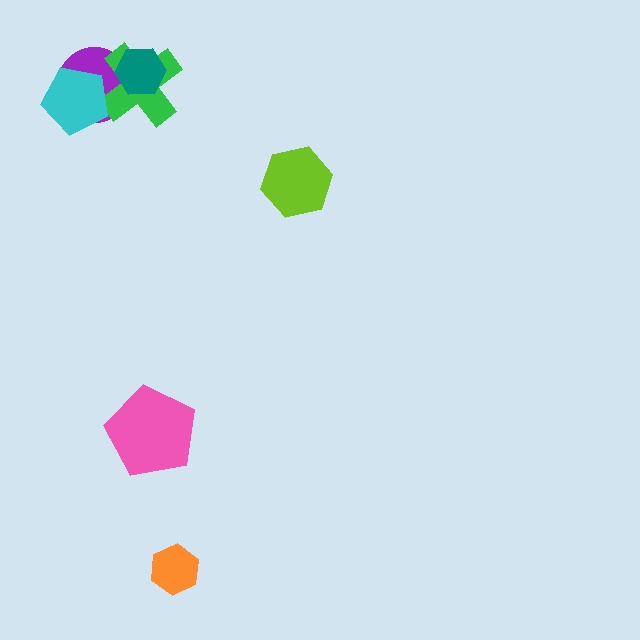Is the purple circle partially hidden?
Yes, it is partially covered by another shape.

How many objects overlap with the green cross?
3 objects overlap with the green cross.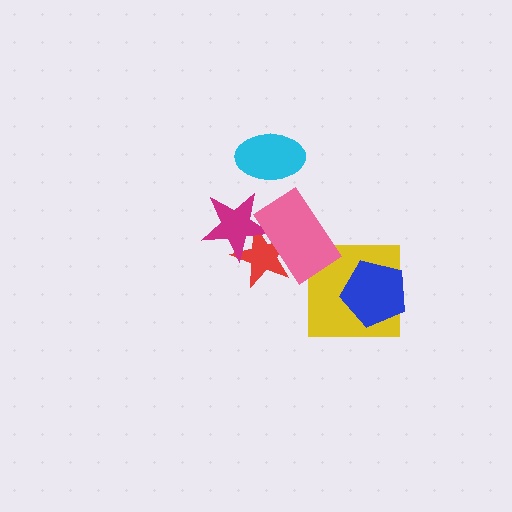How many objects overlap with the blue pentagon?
1 object overlaps with the blue pentagon.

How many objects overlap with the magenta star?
2 objects overlap with the magenta star.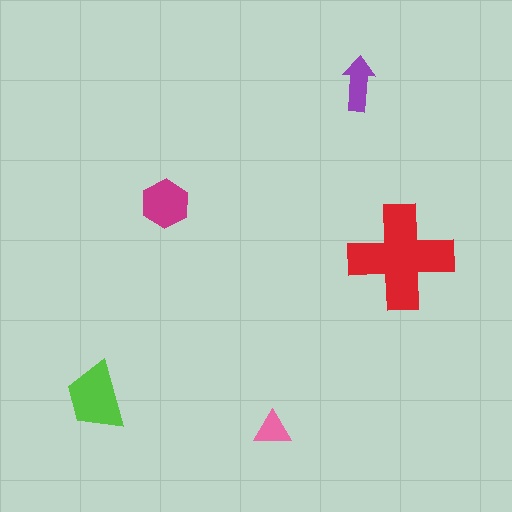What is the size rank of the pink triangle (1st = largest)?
5th.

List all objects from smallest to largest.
The pink triangle, the purple arrow, the magenta hexagon, the lime trapezoid, the red cross.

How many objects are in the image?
There are 5 objects in the image.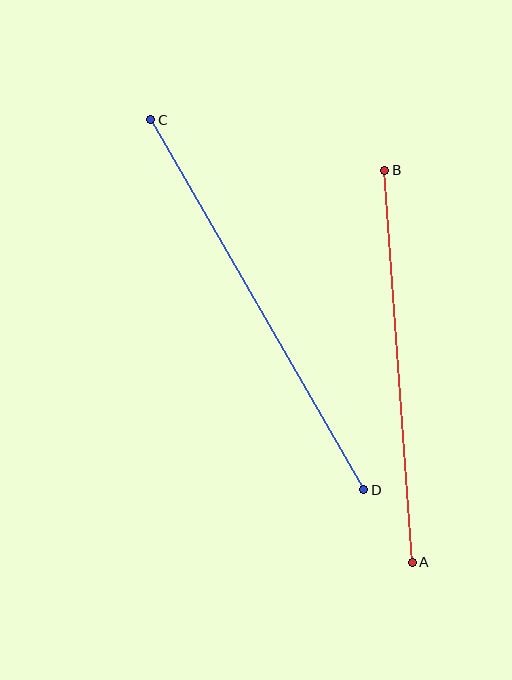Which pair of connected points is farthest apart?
Points C and D are farthest apart.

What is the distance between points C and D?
The distance is approximately 427 pixels.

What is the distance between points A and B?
The distance is approximately 393 pixels.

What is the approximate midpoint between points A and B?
The midpoint is at approximately (398, 366) pixels.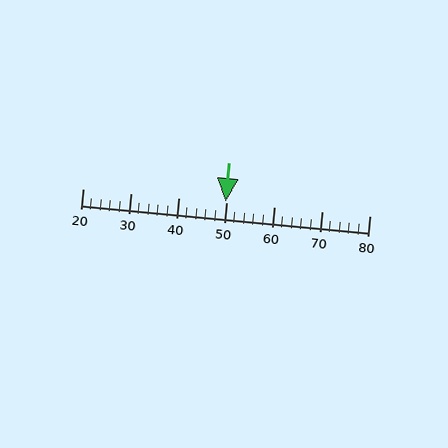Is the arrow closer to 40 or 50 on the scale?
The arrow is closer to 50.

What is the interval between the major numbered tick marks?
The major tick marks are spaced 10 units apart.